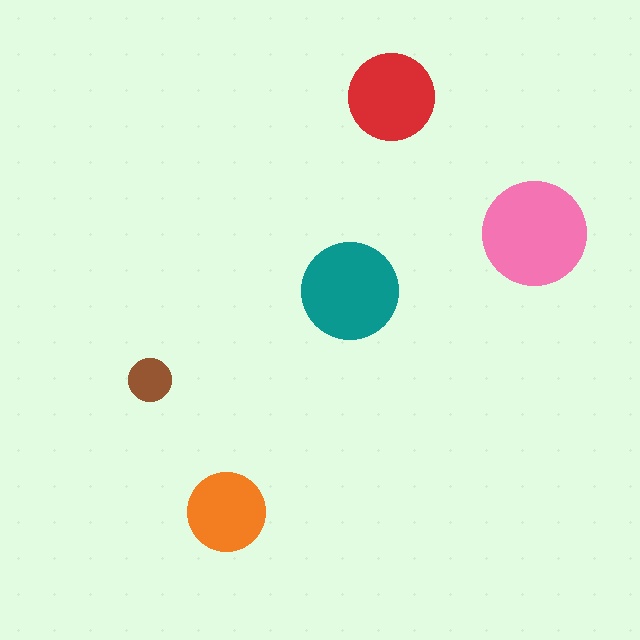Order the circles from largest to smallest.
the pink one, the teal one, the red one, the orange one, the brown one.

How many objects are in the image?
There are 5 objects in the image.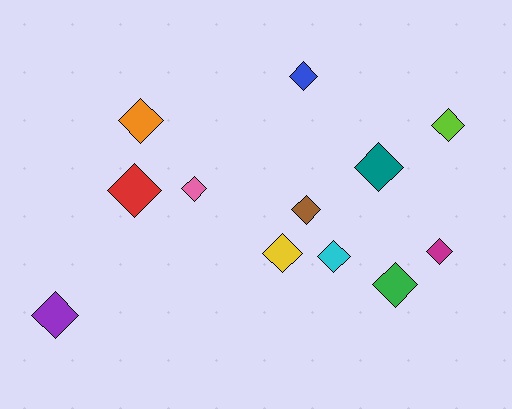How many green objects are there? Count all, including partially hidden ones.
There is 1 green object.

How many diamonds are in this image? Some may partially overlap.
There are 12 diamonds.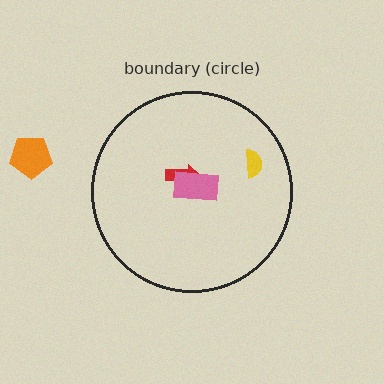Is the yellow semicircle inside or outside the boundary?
Inside.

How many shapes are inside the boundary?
3 inside, 1 outside.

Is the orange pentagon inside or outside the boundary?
Outside.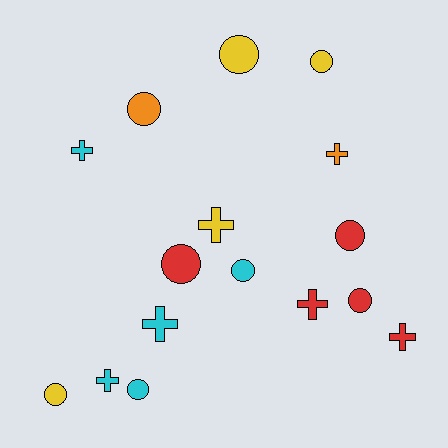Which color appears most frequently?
Cyan, with 5 objects.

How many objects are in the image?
There are 16 objects.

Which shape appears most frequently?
Circle, with 9 objects.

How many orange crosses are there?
There is 1 orange cross.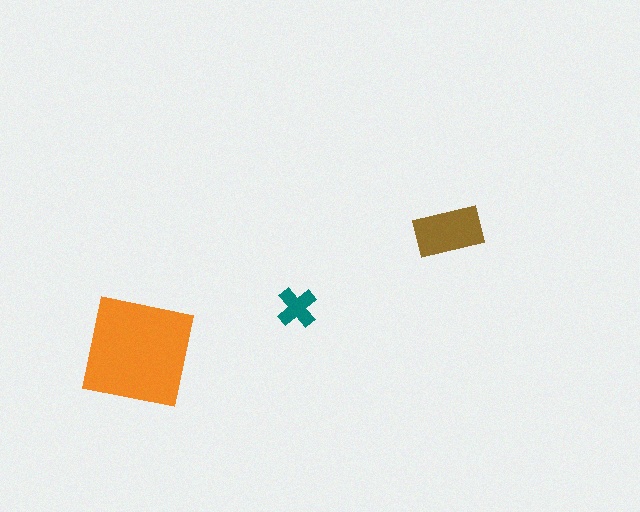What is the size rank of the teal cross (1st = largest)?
3rd.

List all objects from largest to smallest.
The orange square, the brown rectangle, the teal cross.